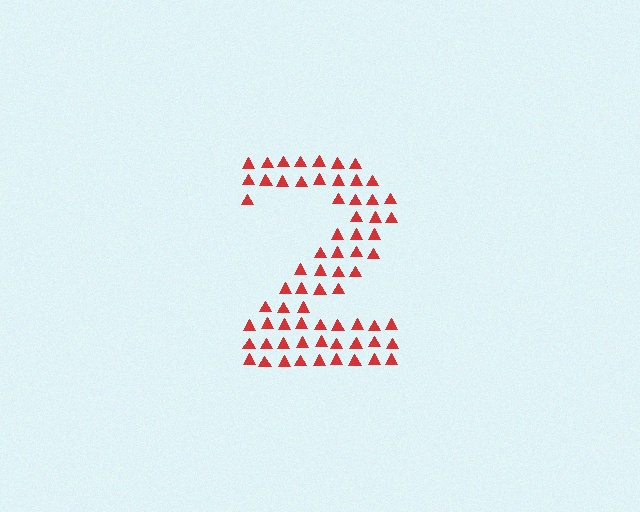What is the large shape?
The large shape is the digit 2.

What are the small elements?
The small elements are triangles.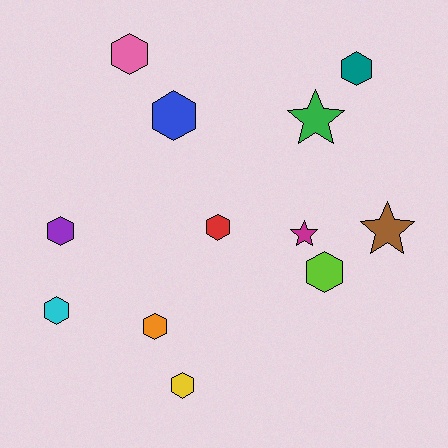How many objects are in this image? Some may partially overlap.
There are 12 objects.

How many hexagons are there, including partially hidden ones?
There are 9 hexagons.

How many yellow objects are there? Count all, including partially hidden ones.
There is 1 yellow object.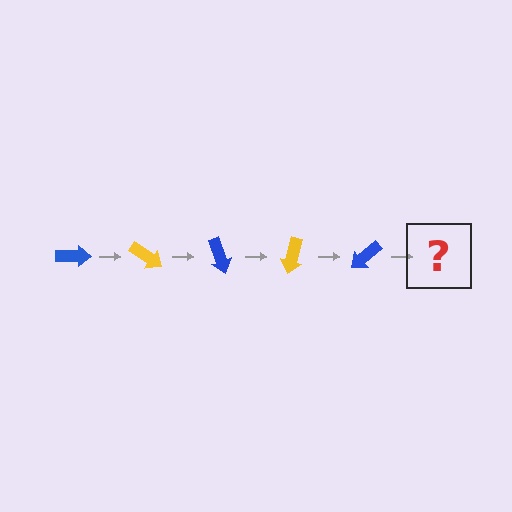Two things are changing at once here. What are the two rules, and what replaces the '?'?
The two rules are that it rotates 35 degrees each step and the color cycles through blue and yellow. The '?' should be a yellow arrow, rotated 175 degrees from the start.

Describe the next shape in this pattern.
It should be a yellow arrow, rotated 175 degrees from the start.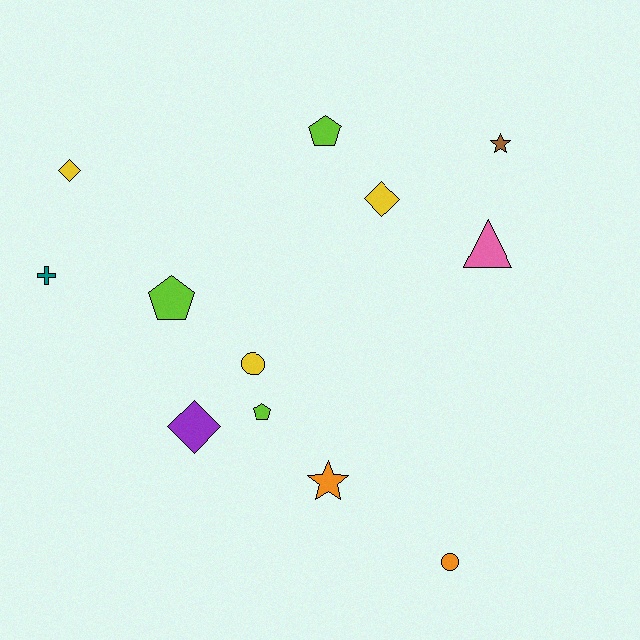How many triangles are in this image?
There is 1 triangle.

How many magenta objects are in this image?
There are no magenta objects.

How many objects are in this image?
There are 12 objects.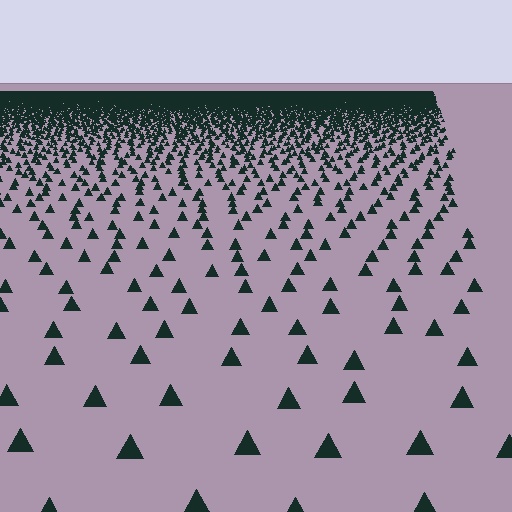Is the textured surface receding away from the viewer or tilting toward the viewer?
The surface is receding away from the viewer. Texture elements get smaller and denser toward the top.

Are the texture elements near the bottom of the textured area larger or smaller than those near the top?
Larger. Near the bottom, elements are closer to the viewer and appear at a bigger on-screen size.